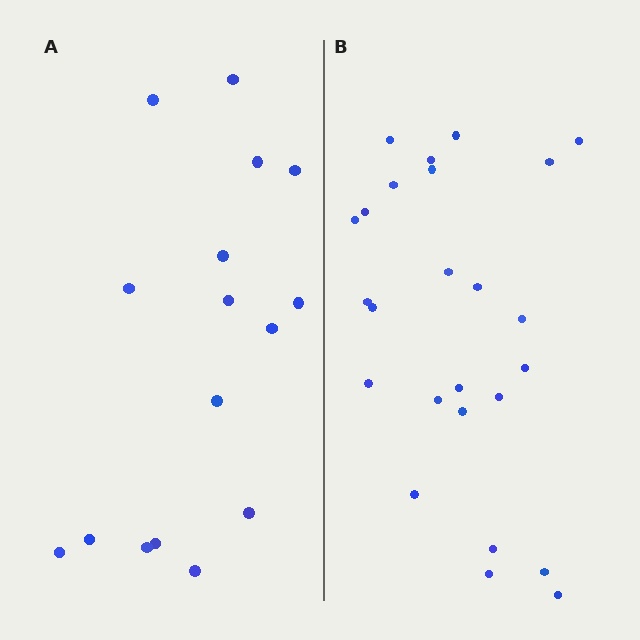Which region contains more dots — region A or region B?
Region B (the right region) has more dots.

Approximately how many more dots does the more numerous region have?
Region B has roughly 8 or so more dots than region A.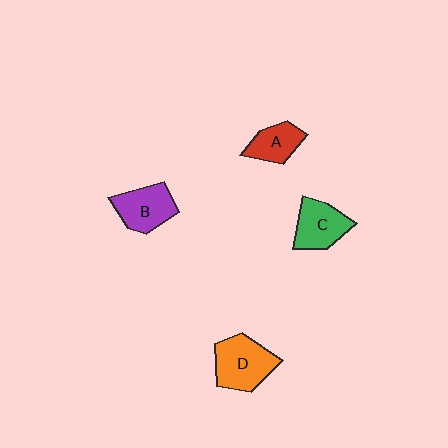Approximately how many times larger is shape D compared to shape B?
Approximately 1.2 times.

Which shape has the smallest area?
Shape A (red).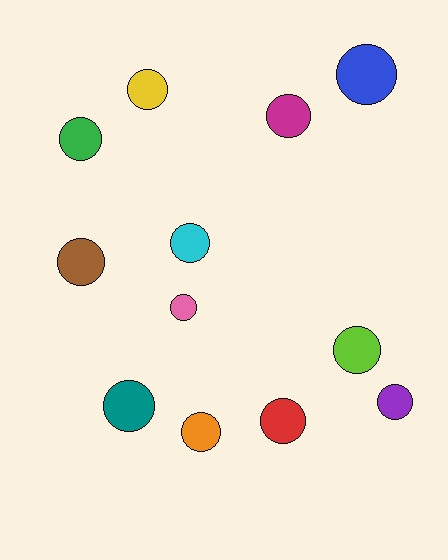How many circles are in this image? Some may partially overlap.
There are 12 circles.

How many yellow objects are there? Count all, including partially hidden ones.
There is 1 yellow object.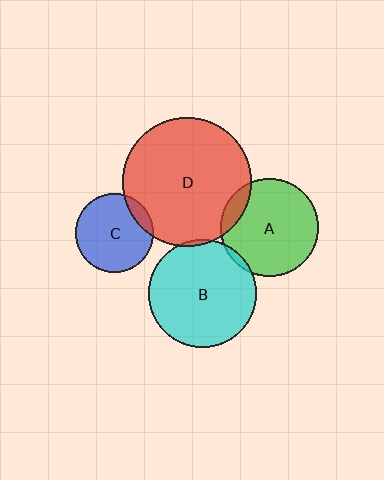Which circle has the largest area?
Circle D (red).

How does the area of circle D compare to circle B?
Approximately 1.4 times.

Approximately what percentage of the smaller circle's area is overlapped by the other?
Approximately 10%.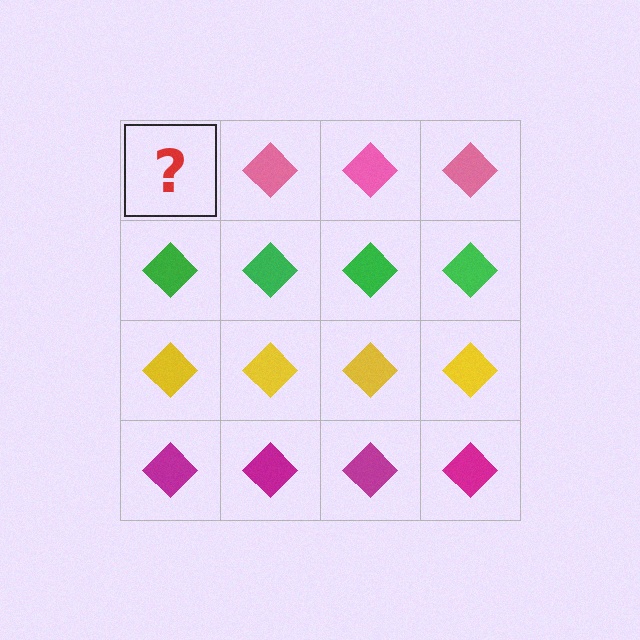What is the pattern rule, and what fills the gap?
The rule is that each row has a consistent color. The gap should be filled with a pink diamond.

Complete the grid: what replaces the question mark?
The question mark should be replaced with a pink diamond.